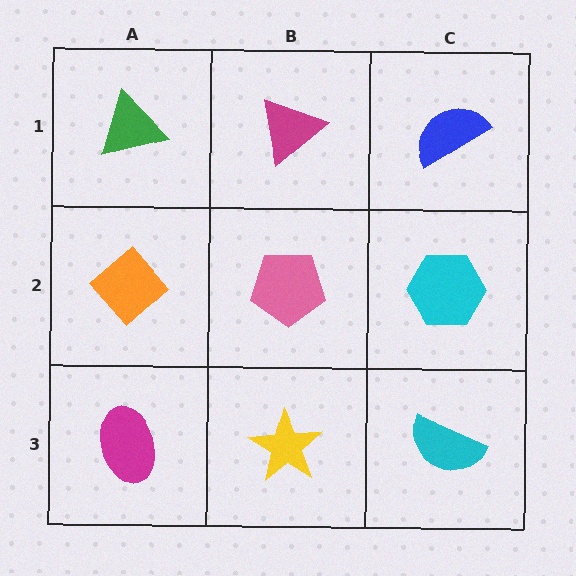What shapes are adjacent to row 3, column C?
A cyan hexagon (row 2, column C), a yellow star (row 3, column B).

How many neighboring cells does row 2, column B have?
4.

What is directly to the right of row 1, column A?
A magenta triangle.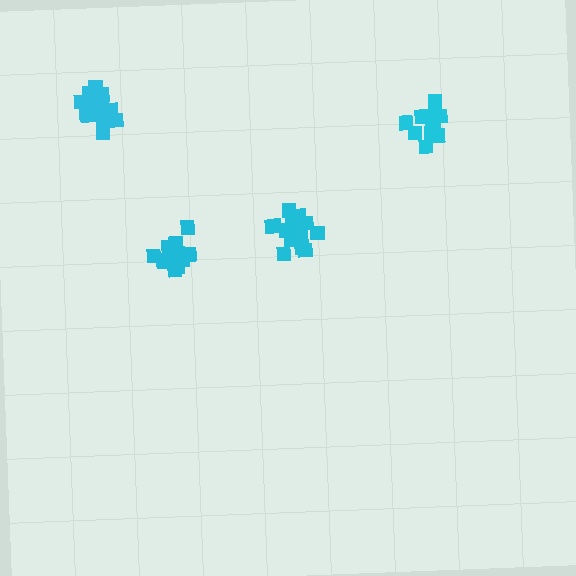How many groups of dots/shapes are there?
There are 4 groups.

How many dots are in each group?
Group 1: 17 dots, Group 2: 19 dots, Group 3: 16 dots, Group 4: 15 dots (67 total).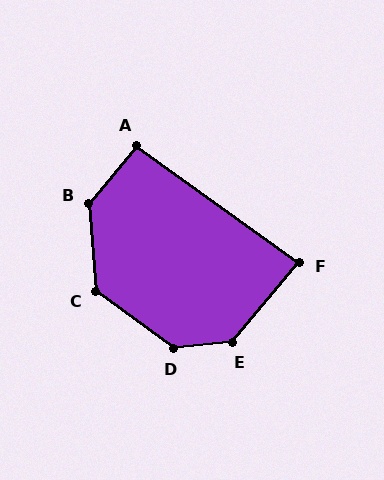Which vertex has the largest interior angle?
D, at approximately 138 degrees.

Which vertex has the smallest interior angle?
F, at approximately 86 degrees.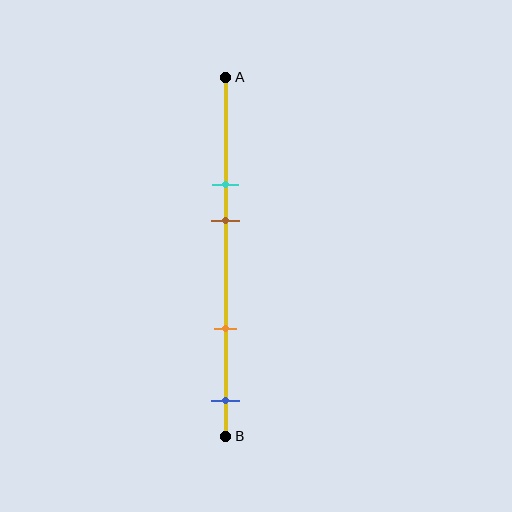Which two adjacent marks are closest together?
The cyan and brown marks are the closest adjacent pair.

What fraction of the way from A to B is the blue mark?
The blue mark is approximately 90% (0.9) of the way from A to B.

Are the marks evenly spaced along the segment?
No, the marks are not evenly spaced.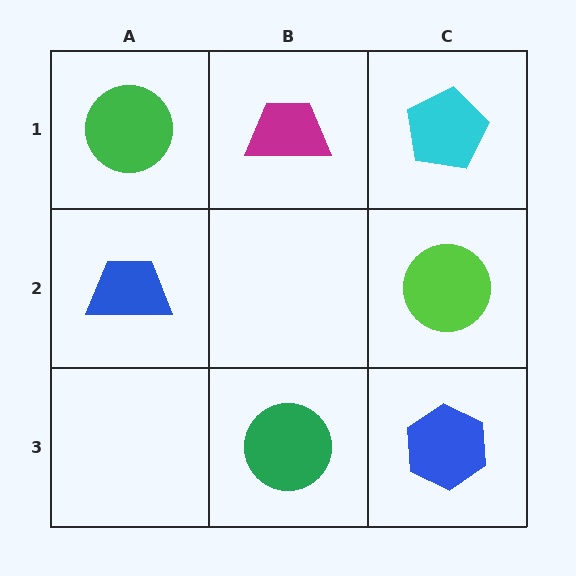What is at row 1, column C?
A cyan pentagon.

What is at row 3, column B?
A green circle.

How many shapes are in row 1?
3 shapes.